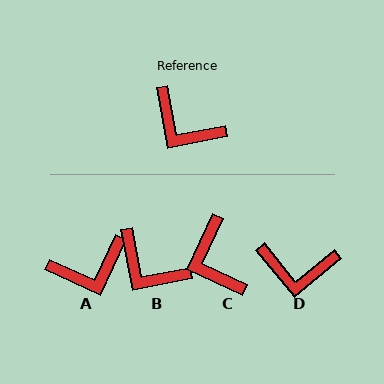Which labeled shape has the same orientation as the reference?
B.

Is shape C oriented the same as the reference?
No, it is off by about 35 degrees.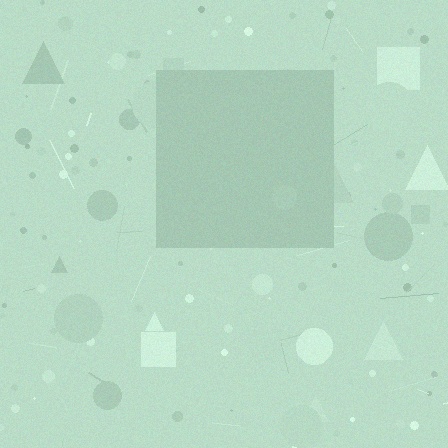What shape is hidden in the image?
A square is hidden in the image.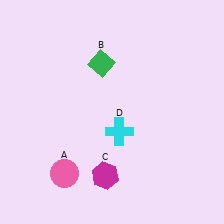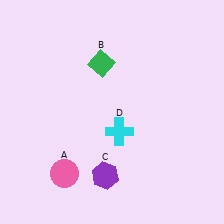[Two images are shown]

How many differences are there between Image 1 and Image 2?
There is 1 difference between the two images.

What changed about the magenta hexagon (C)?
In Image 1, C is magenta. In Image 2, it changed to purple.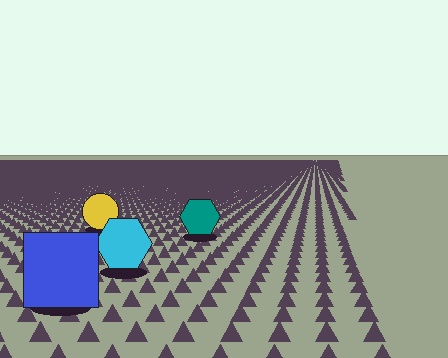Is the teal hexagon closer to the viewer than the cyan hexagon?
No. The cyan hexagon is closer — you can tell from the texture gradient: the ground texture is coarser near it.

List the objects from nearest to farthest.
From nearest to farthest: the blue square, the cyan hexagon, the teal hexagon, the yellow circle.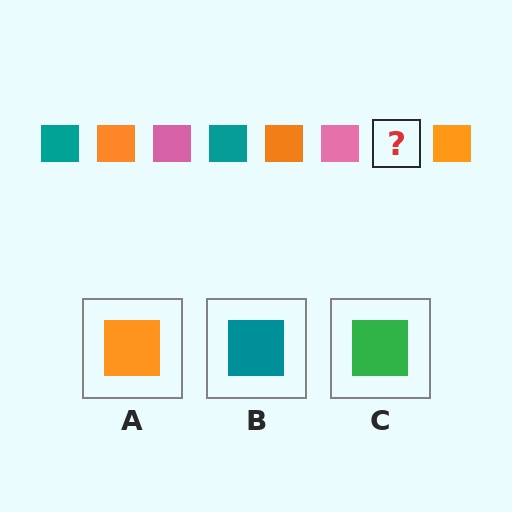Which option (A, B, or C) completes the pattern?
B.